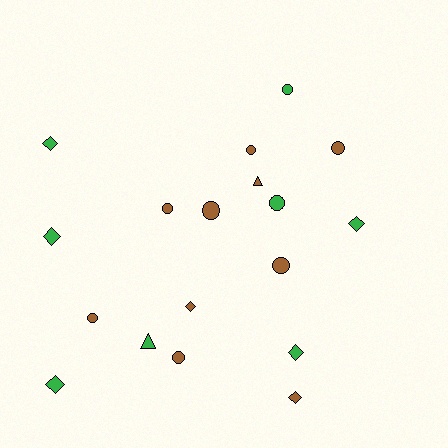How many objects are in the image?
There are 18 objects.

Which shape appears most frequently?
Circle, with 9 objects.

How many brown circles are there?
There are 7 brown circles.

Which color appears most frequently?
Brown, with 10 objects.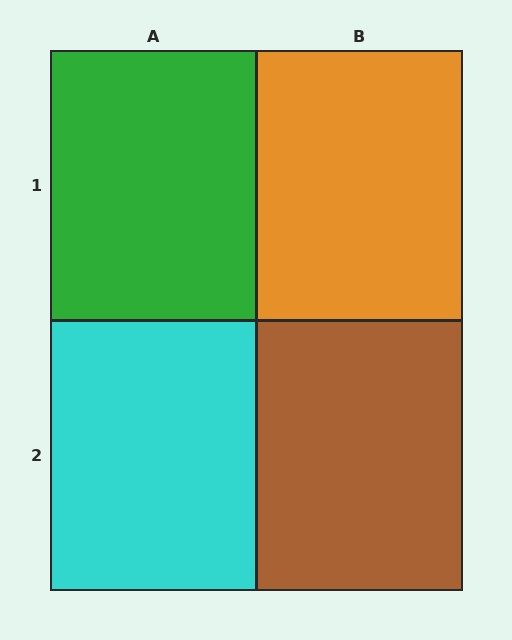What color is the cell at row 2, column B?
Brown.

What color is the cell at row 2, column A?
Cyan.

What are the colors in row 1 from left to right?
Green, orange.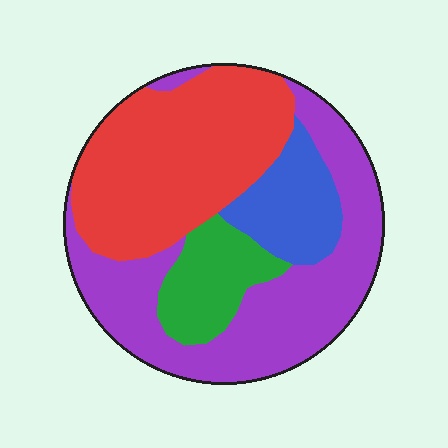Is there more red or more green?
Red.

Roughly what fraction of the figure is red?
Red covers 36% of the figure.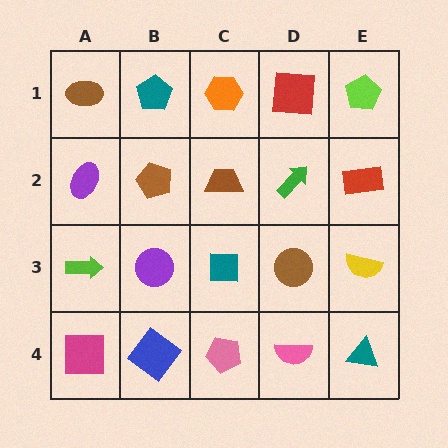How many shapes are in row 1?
5 shapes.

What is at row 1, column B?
A teal pentagon.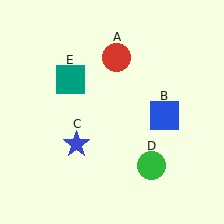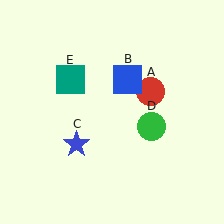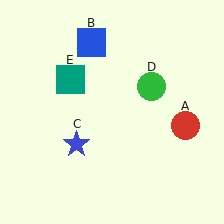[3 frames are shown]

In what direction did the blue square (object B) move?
The blue square (object B) moved up and to the left.